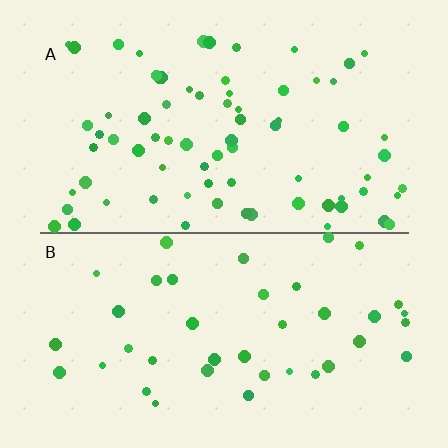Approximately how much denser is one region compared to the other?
Approximately 1.8× — region A over region B.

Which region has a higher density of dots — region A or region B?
A (the top).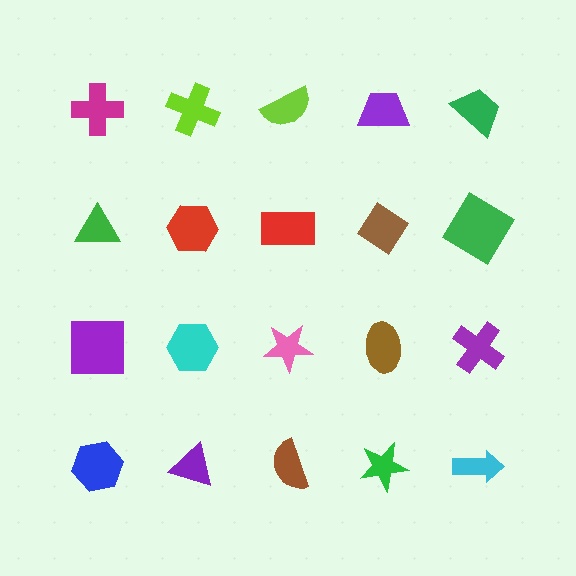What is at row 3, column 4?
A brown ellipse.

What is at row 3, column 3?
A pink star.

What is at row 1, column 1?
A magenta cross.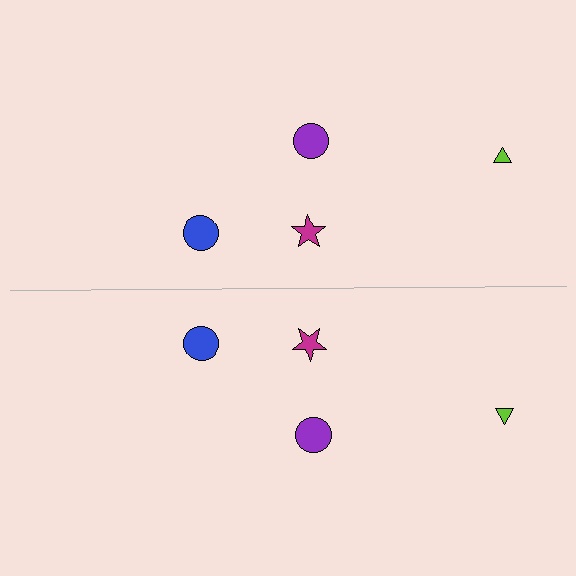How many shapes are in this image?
There are 8 shapes in this image.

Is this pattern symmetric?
Yes, this pattern has bilateral (reflection) symmetry.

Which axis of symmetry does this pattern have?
The pattern has a horizontal axis of symmetry running through the center of the image.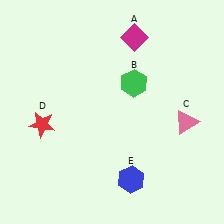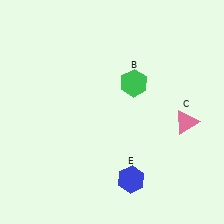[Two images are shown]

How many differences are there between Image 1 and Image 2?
There are 2 differences between the two images.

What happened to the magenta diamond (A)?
The magenta diamond (A) was removed in Image 2. It was in the top-right area of Image 1.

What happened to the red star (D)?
The red star (D) was removed in Image 2. It was in the bottom-left area of Image 1.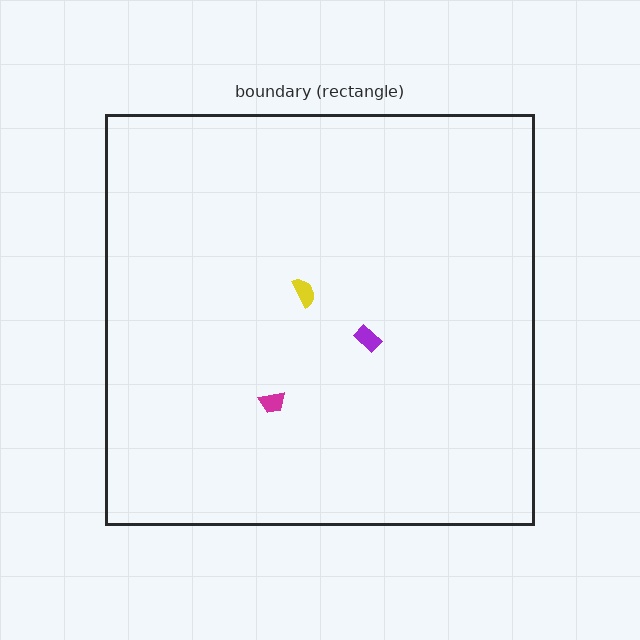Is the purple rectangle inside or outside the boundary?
Inside.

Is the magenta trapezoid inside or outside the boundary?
Inside.